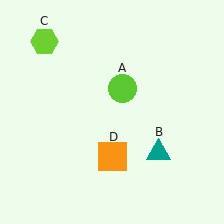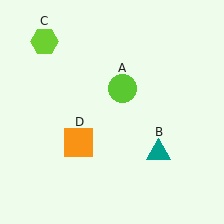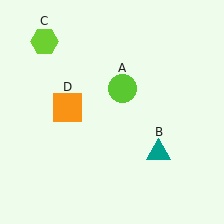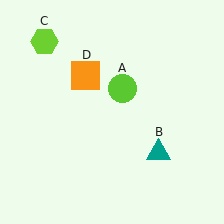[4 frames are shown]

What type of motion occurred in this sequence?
The orange square (object D) rotated clockwise around the center of the scene.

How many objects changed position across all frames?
1 object changed position: orange square (object D).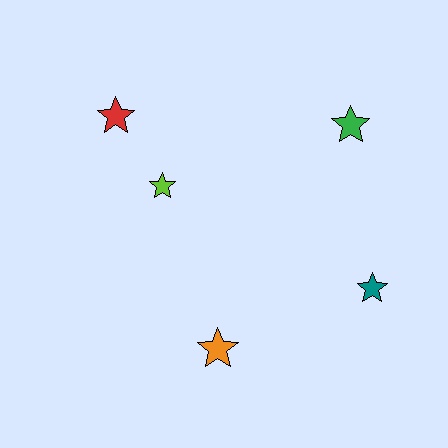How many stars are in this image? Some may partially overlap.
There are 5 stars.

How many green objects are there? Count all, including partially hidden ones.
There is 1 green object.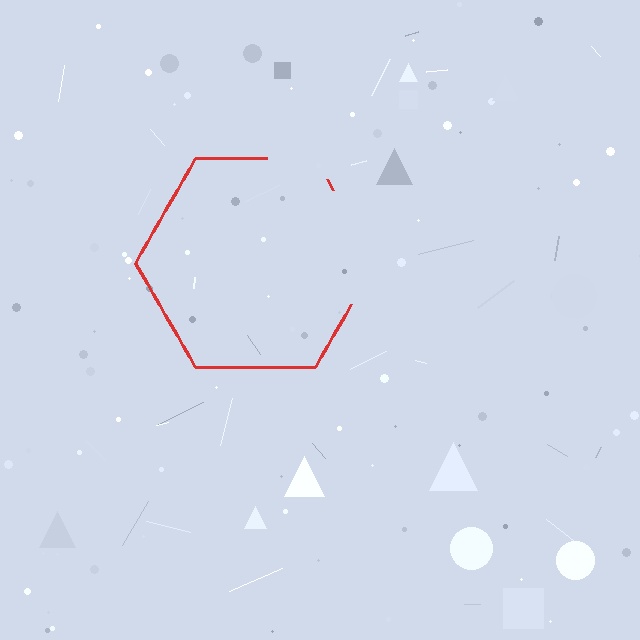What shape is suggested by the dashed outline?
The dashed outline suggests a hexagon.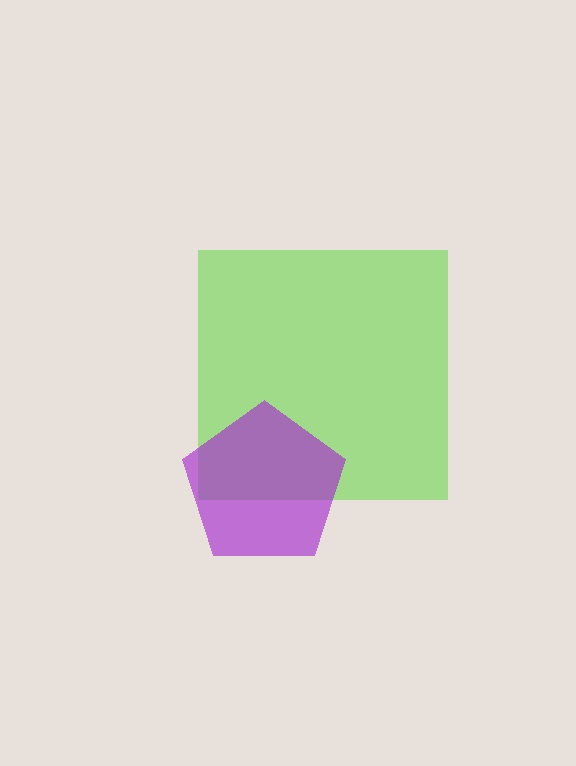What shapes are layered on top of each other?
The layered shapes are: a lime square, a purple pentagon.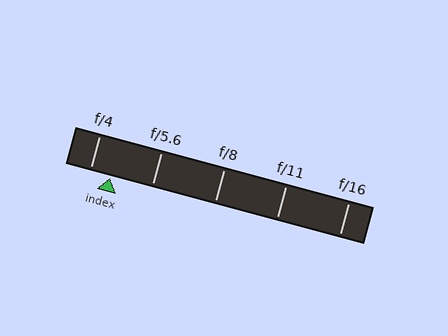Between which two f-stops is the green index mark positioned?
The index mark is between f/4 and f/5.6.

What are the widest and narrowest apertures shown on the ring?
The widest aperture shown is f/4 and the narrowest is f/16.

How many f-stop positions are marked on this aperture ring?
There are 5 f-stop positions marked.